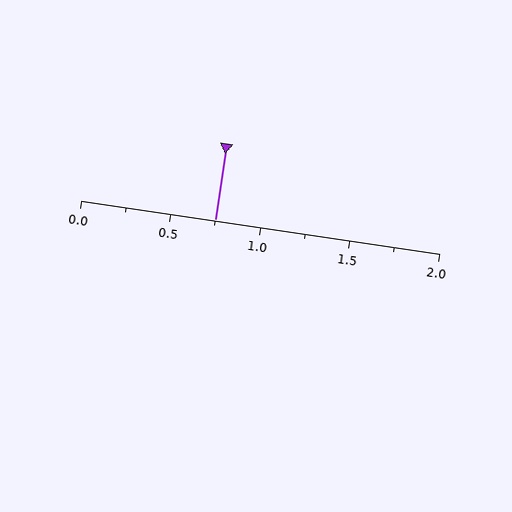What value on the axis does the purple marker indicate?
The marker indicates approximately 0.75.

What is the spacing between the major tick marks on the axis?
The major ticks are spaced 0.5 apart.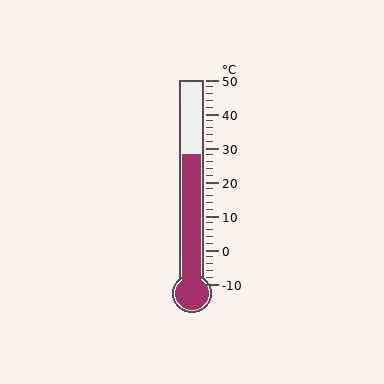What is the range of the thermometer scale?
The thermometer scale ranges from -10°C to 50°C.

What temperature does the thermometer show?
The thermometer shows approximately 28°C.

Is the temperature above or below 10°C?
The temperature is above 10°C.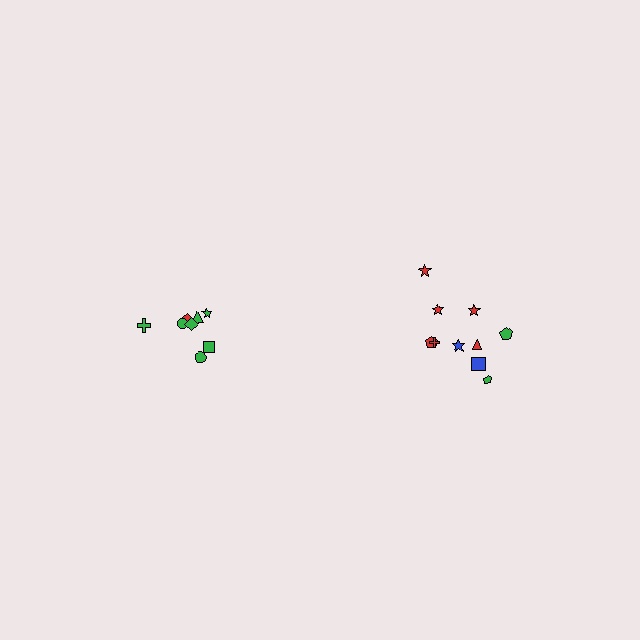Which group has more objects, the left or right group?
The right group.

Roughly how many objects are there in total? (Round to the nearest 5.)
Roughly 20 objects in total.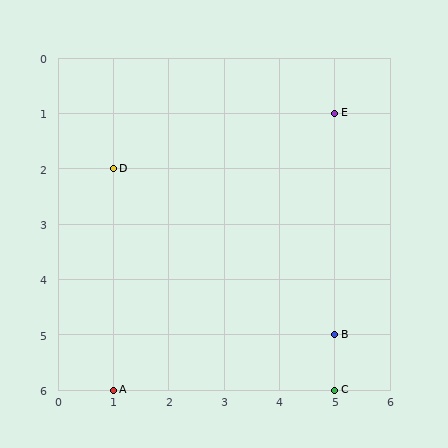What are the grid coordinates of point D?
Point D is at grid coordinates (1, 2).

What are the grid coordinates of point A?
Point A is at grid coordinates (1, 6).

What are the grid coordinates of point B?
Point B is at grid coordinates (5, 5).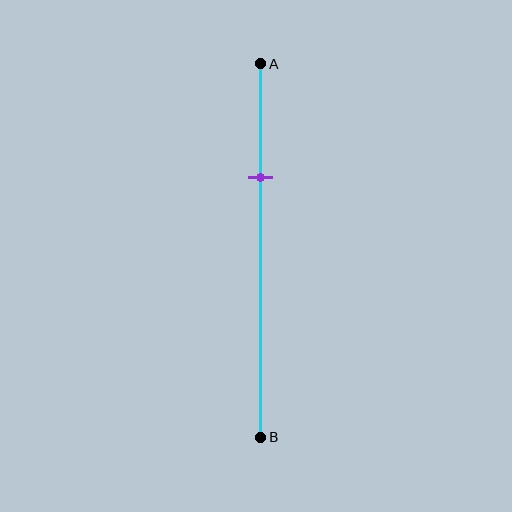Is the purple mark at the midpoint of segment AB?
No, the mark is at about 30% from A, not at the 50% midpoint.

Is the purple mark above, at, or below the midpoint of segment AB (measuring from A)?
The purple mark is above the midpoint of segment AB.